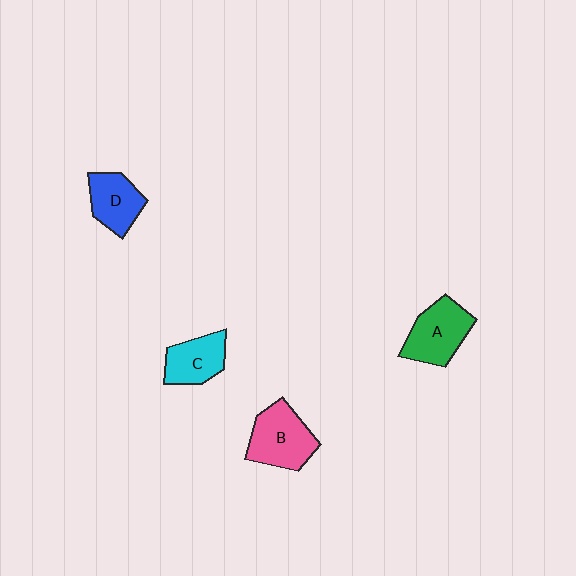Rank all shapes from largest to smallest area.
From largest to smallest: B (pink), A (green), D (blue), C (cyan).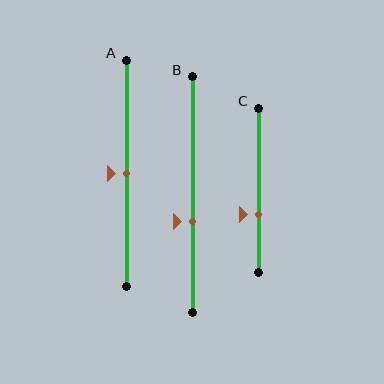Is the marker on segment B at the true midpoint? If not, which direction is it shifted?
No, the marker on segment B is shifted downward by about 11% of the segment length.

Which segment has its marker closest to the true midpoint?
Segment A has its marker closest to the true midpoint.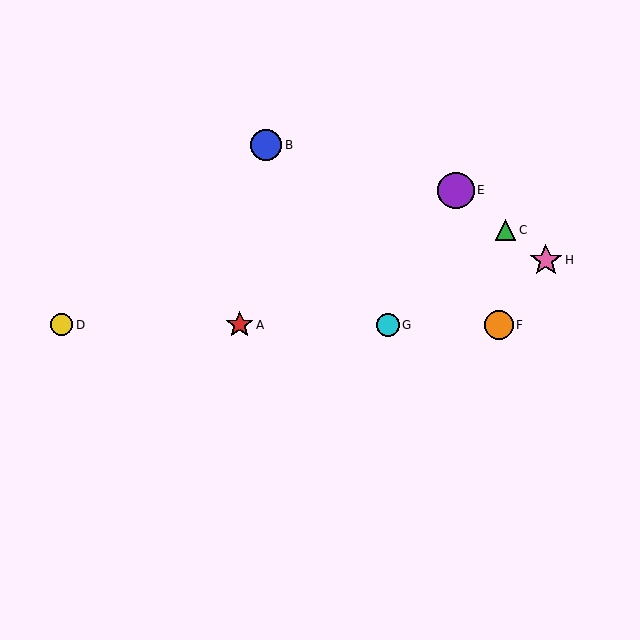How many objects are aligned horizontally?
4 objects (A, D, F, G) are aligned horizontally.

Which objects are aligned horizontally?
Objects A, D, F, G are aligned horizontally.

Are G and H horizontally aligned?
No, G is at y≈325 and H is at y≈260.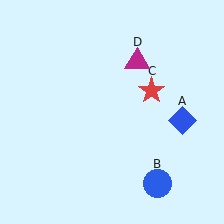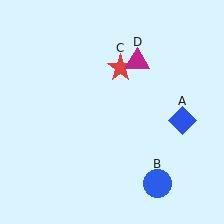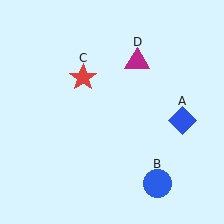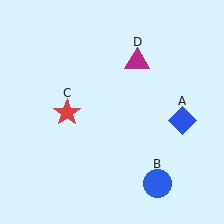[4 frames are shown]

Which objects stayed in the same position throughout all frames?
Blue diamond (object A) and blue circle (object B) and magenta triangle (object D) remained stationary.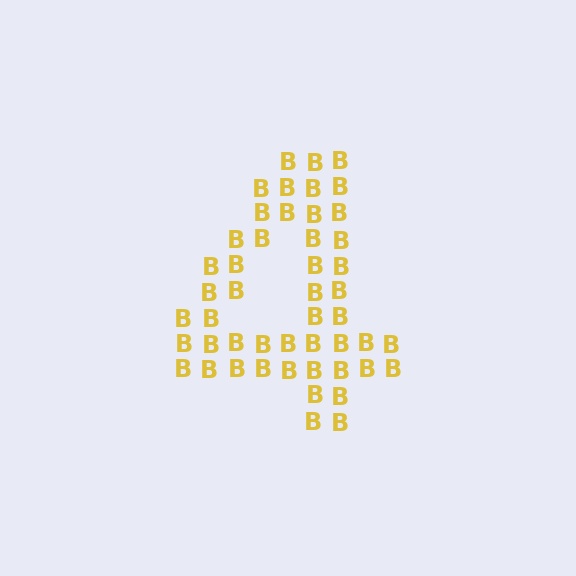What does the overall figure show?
The overall figure shows the digit 4.